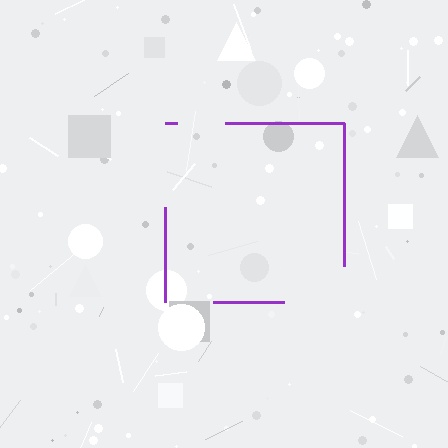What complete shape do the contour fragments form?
The contour fragments form a square.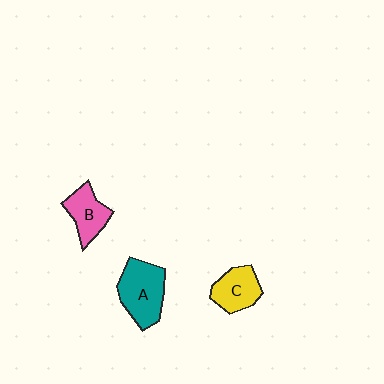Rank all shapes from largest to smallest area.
From largest to smallest: A (teal), C (yellow), B (pink).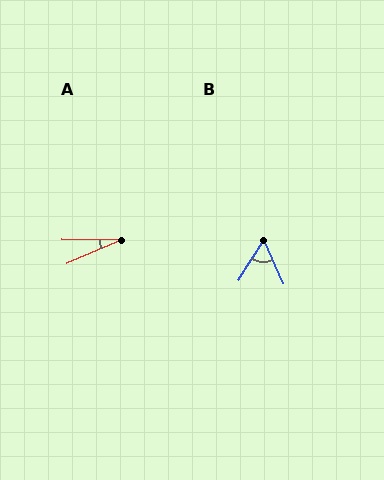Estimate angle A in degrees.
Approximately 24 degrees.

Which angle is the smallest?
A, at approximately 24 degrees.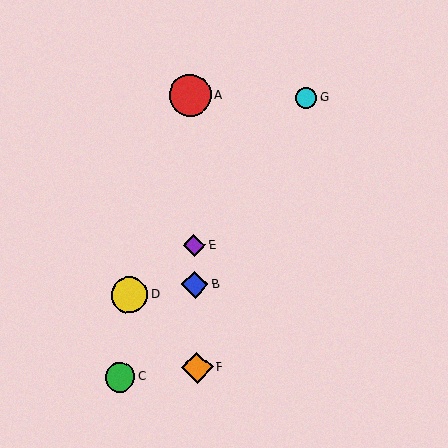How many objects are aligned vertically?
4 objects (A, B, E, F) are aligned vertically.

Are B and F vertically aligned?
Yes, both are at x≈195.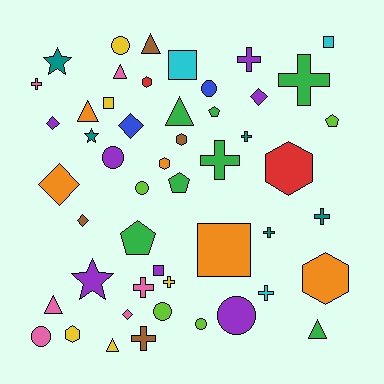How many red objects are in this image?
There are 2 red objects.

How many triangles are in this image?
There are 7 triangles.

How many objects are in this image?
There are 50 objects.